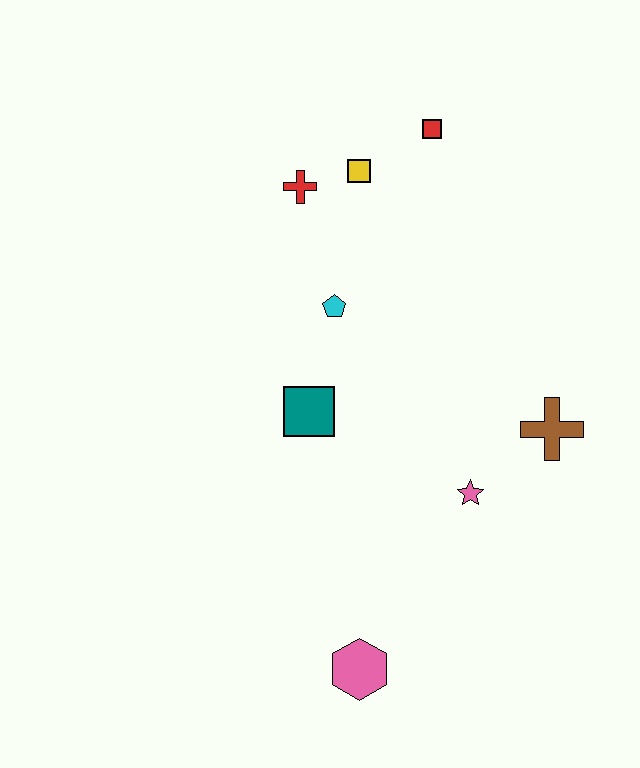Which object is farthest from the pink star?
The red square is farthest from the pink star.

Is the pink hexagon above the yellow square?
No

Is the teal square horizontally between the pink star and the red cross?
Yes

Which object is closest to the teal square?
The cyan pentagon is closest to the teal square.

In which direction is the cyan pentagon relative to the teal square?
The cyan pentagon is above the teal square.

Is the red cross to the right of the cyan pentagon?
No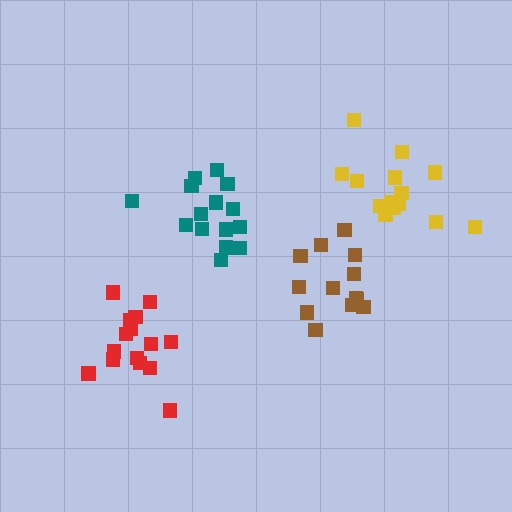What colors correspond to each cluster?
The clusters are colored: brown, teal, yellow, red.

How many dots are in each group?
Group 1: 13 dots, Group 2: 15 dots, Group 3: 14 dots, Group 4: 15 dots (57 total).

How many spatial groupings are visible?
There are 4 spatial groupings.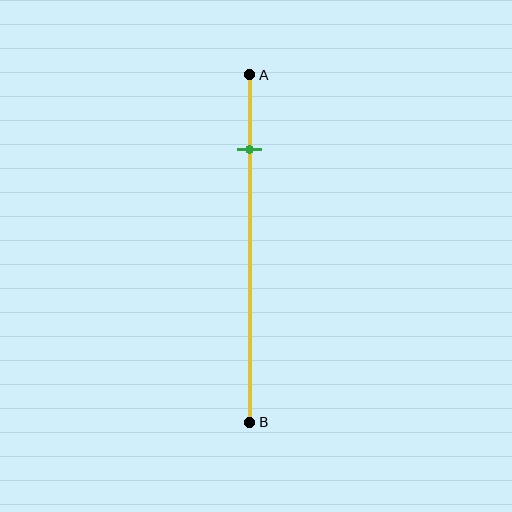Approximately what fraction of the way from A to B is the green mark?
The green mark is approximately 20% of the way from A to B.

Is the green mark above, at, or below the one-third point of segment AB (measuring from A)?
The green mark is above the one-third point of segment AB.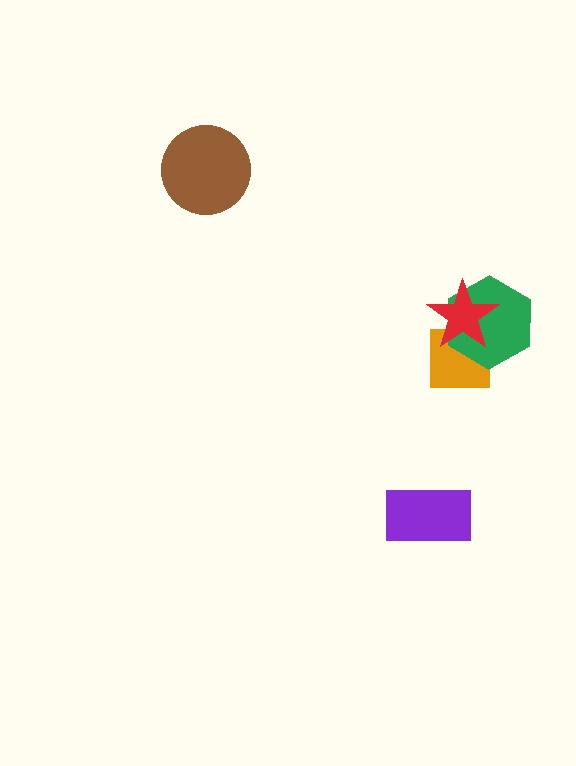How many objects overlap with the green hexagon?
2 objects overlap with the green hexagon.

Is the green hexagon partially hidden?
Yes, it is partially covered by another shape.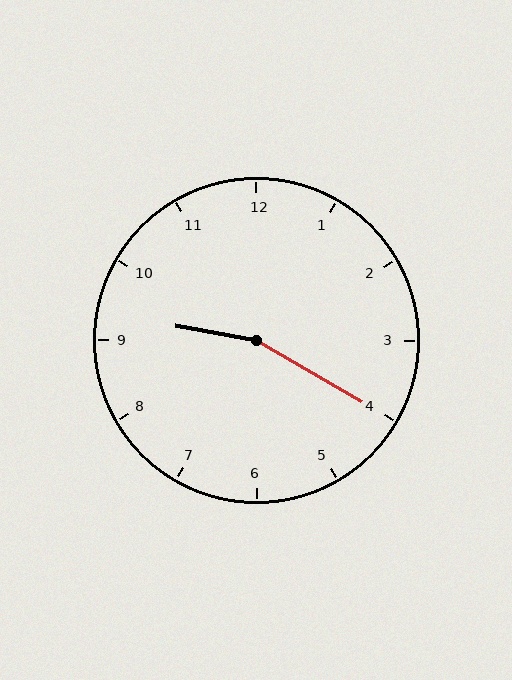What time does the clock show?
9:20.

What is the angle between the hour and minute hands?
Approximately 160 degrees.